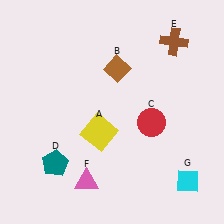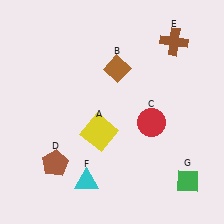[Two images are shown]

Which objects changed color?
D changed from teal to brown. F changed from pink to cyan. G changed from cyan to green.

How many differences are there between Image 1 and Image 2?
There are 3 differences between the two images.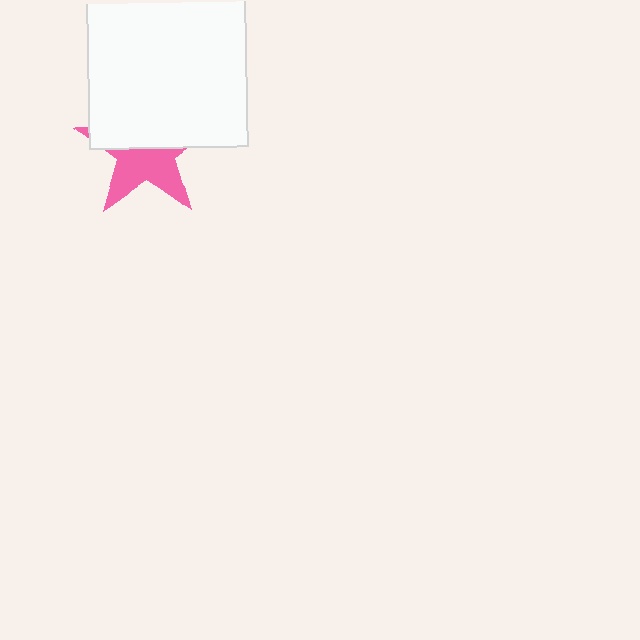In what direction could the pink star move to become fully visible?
The pink star could move down. That would shift it out from behind the white square entirely.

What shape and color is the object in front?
The object in front is a white square.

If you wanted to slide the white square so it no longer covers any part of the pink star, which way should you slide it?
Slide it up — that is the most direct way to separate the two shapes.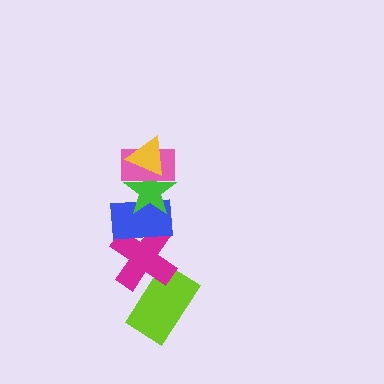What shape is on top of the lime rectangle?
The magenta cross is on top of the lime rectangle.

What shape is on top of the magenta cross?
The blue rectangle is on top of the magenta cross.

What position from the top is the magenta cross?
The magenta cross is 5th from the top.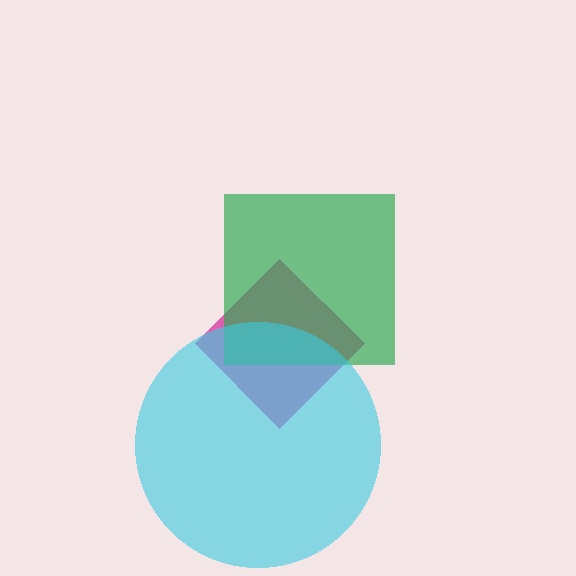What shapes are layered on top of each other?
The layered shapes are: a magenta diamond, a green square, a cyan circle.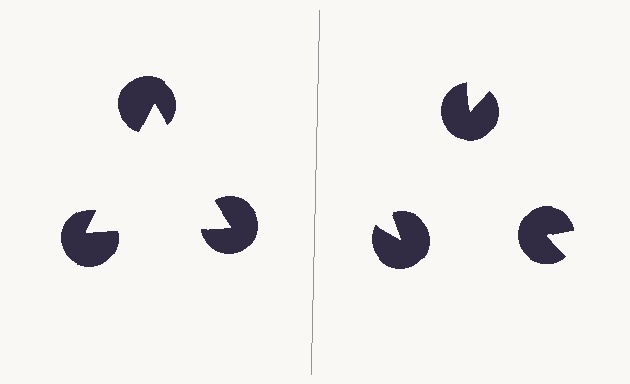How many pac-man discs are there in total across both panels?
6 — 3 on each side.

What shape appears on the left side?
An illusory triangle.